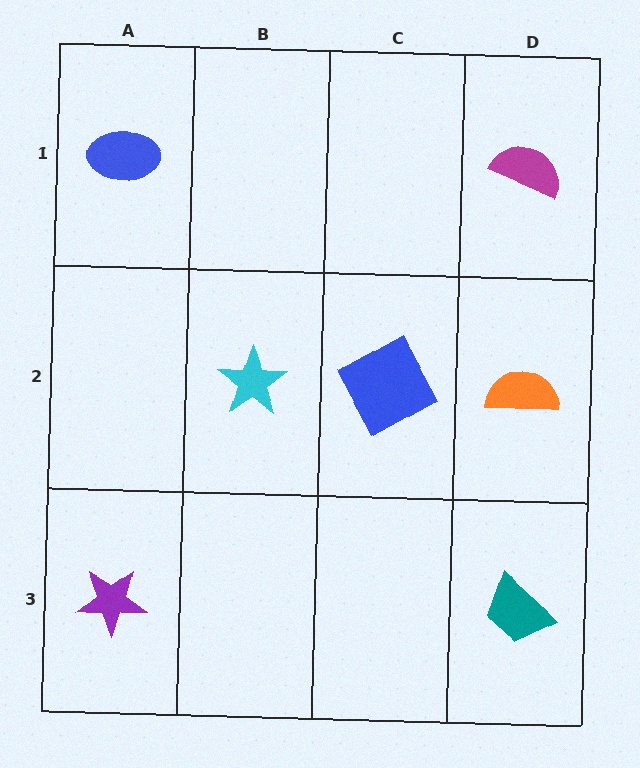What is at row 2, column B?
A cyan star.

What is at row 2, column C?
A blue square.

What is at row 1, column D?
A magenta semicircle.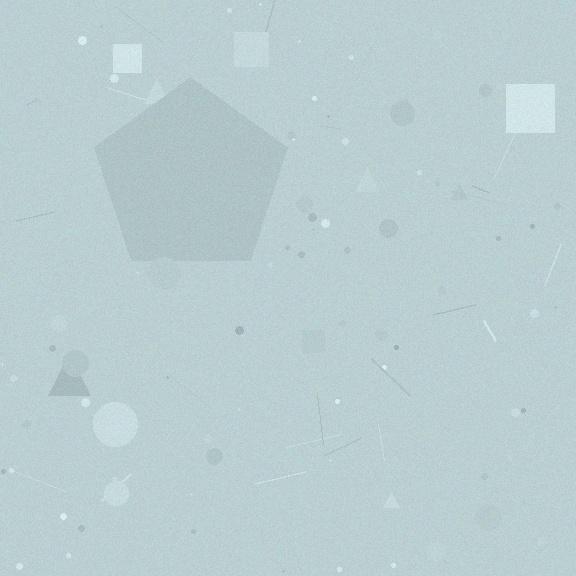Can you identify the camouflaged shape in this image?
The camouflaged shape is a pentagon.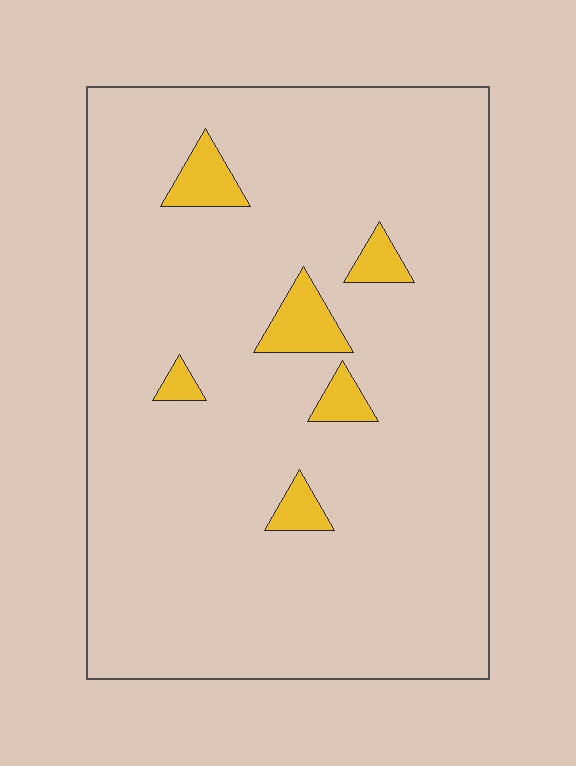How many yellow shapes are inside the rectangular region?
6.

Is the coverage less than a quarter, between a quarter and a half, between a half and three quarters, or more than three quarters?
Less than a quarter.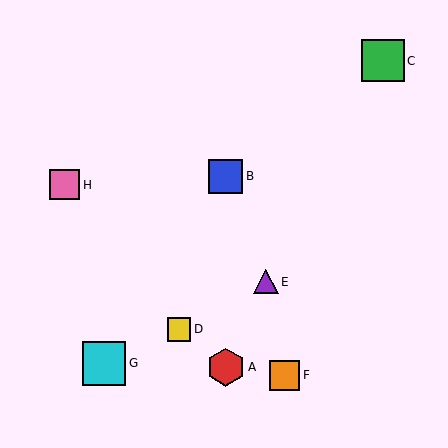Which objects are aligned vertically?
Objects A, B are aligned vertically.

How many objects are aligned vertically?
2 objects (A, B) are aligned vertically.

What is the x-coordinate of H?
Object H is at x≈65.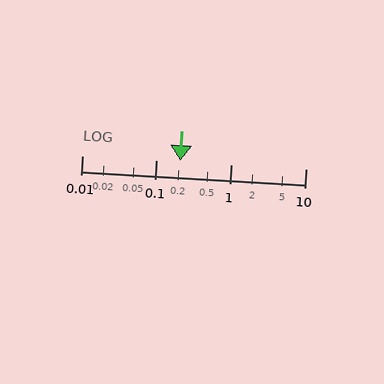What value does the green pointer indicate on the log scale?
The pointer indicates approximately 0.21.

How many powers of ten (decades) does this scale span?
The scale spans 3 decades, from 0.01 to 10.